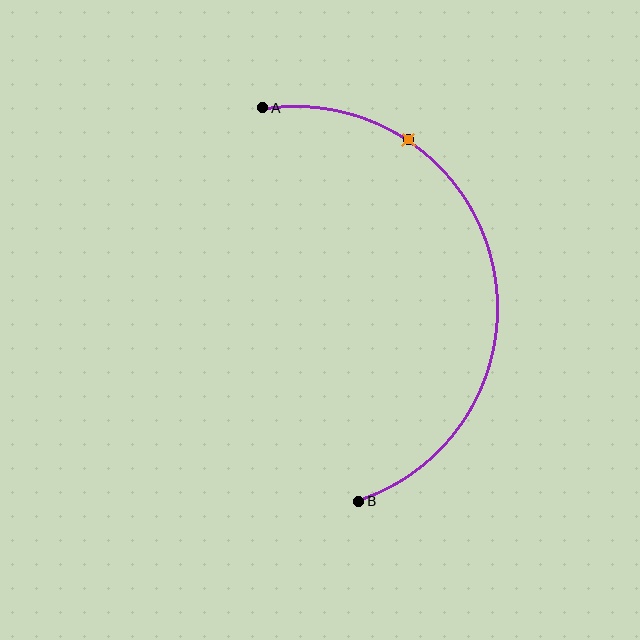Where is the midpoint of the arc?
The arc midpoint is the point on the curve farthest from the straight line joining A and B. It sits to the right of that line.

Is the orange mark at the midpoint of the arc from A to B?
No. The orange mark lies on the arc but is closer to endpoint A. The arc midpoint would be at the point on the curve equidistant along the arc from both A and B.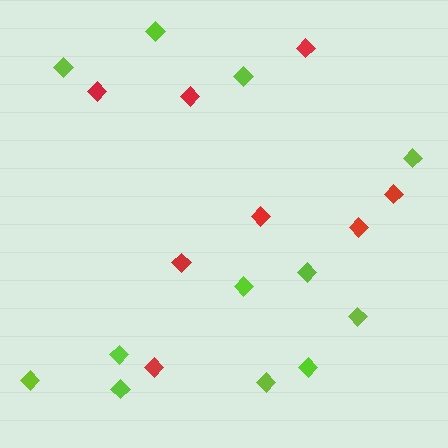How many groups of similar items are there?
There are 2 groups: one group of lime diamonds (12) and one group of red diamonds (8).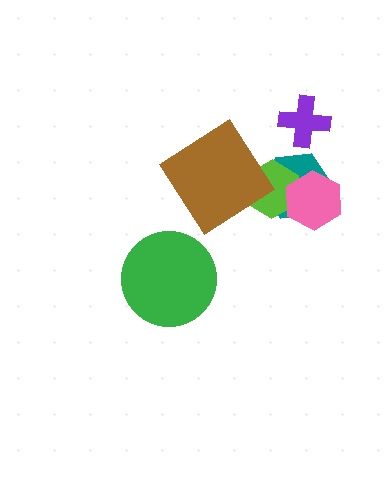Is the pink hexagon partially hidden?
No, no other shape covers it.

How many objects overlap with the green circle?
0 objects overlap with the green circle.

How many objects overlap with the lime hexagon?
3 objects overlap with the lime hexagon.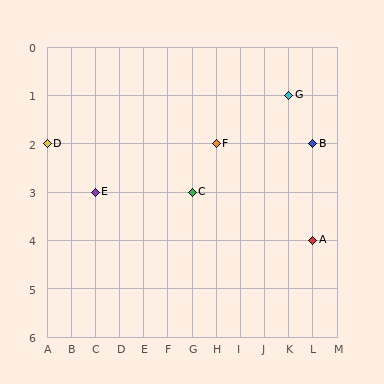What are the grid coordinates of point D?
Point D is at grid coordinates (A, 2).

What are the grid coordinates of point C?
Point C is at grid coordinates (G, 3).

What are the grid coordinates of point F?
Point F is at grid coordinates (H, 2).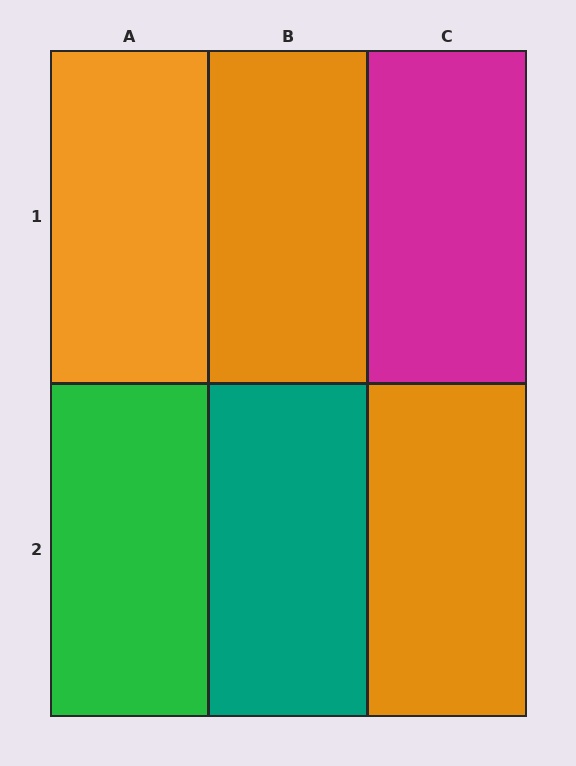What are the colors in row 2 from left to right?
Green, teal, orange.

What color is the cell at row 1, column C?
Magenta.